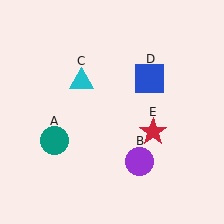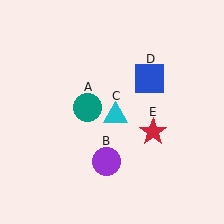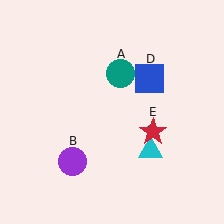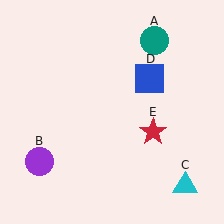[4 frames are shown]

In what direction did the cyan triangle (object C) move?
The cyan triangle (object C) moved down and to the right.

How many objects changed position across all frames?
3 objects changed position: teal circle (object A), purple circle (object B), cyan triangle (object C).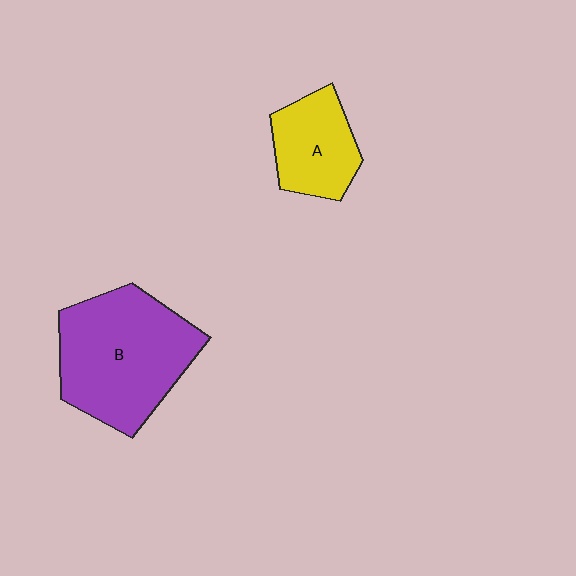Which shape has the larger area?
Shape B (purple).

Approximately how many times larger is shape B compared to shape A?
Approximately 2.0 times.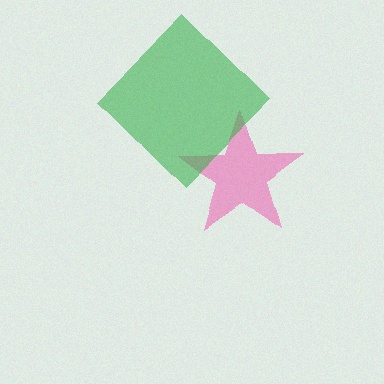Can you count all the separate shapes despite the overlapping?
Yes, there are 2 separate shapes.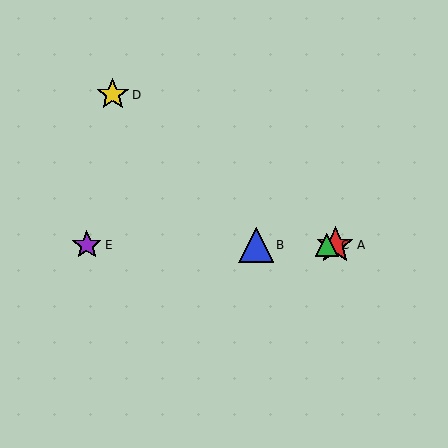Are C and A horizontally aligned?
Yes, both are at y≈245.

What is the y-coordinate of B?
Object B is at y≈245.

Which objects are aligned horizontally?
Objects A, B, C, E are aligned horizontally.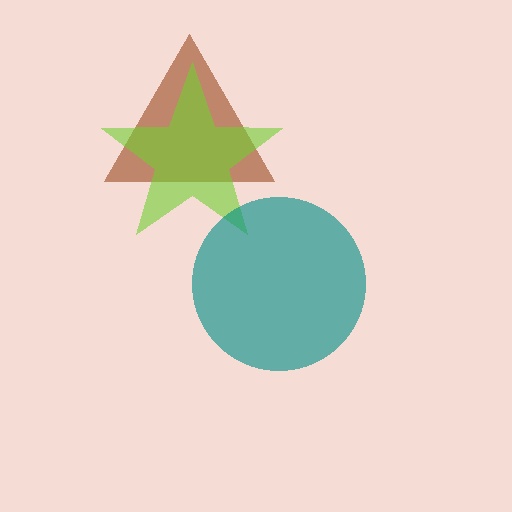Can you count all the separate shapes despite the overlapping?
Yes, there are 3 separate shapes.